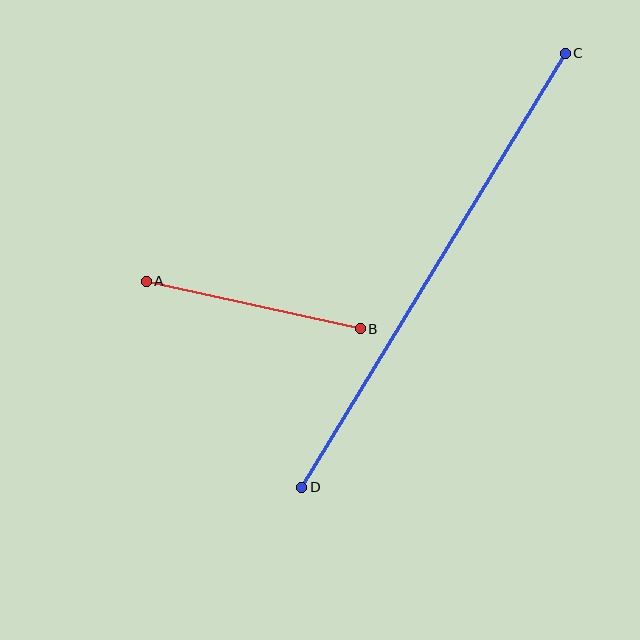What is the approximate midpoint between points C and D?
The midpoint is at approximately (433, 270) pixels.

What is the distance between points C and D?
The distance is approximately 508 pixels.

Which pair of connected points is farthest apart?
Points C and D are farthest apart.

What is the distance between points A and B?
The distance is approximately 219 pixels.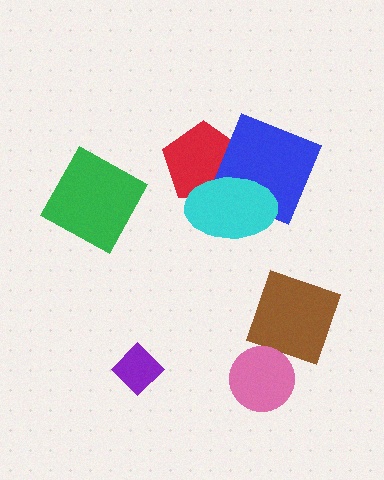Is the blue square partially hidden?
Yes, it is partially covered by another shape.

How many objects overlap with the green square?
0 objects overlap with the green square.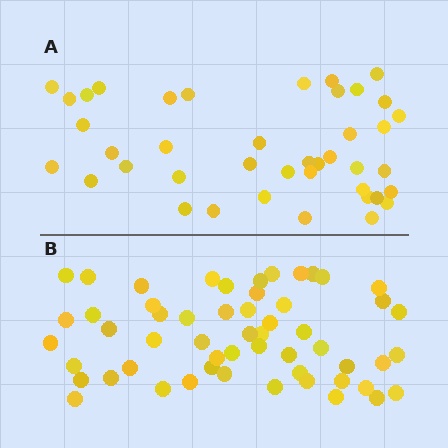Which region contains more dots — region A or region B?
Region B (the bottom region) has more dots.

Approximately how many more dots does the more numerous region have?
Region B has approximately 15 more dots than region A.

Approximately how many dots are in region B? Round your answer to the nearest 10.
About 60 dots. (The exact count is 55, which rounds to 60.)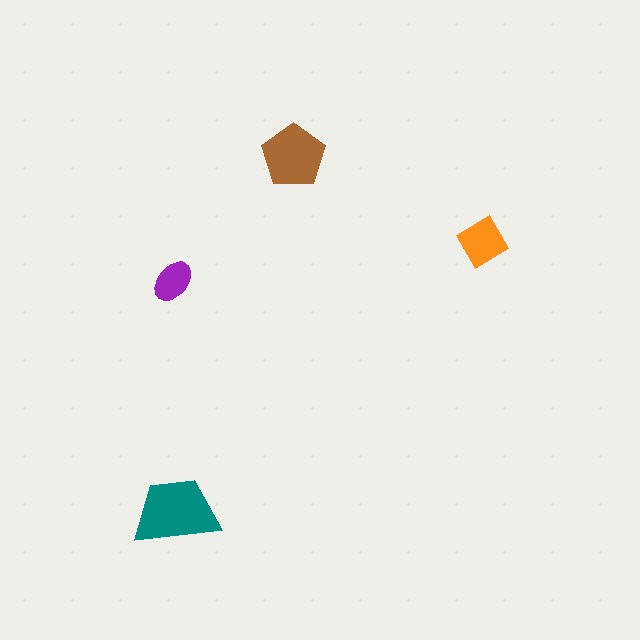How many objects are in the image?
There are 4 objects in the image.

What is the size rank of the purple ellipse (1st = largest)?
4th.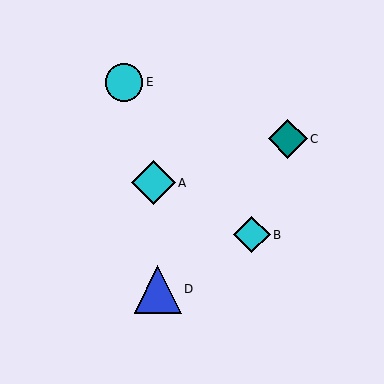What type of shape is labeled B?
Shape B is a cyan diamond.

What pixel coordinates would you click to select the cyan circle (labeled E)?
Click at (124, 82) to select the cyan circle E.